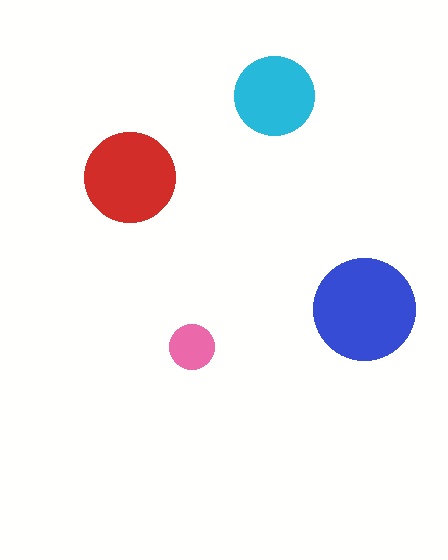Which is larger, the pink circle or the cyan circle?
The cyan one.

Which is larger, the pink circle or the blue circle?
The blue one.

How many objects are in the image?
There are 4 objects in the image.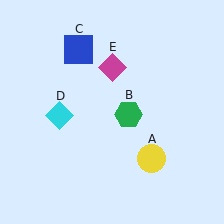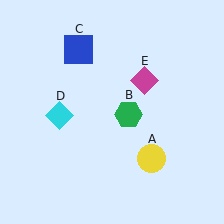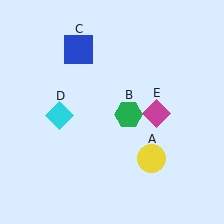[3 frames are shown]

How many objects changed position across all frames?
1 object changed position: magenta diamond (object E).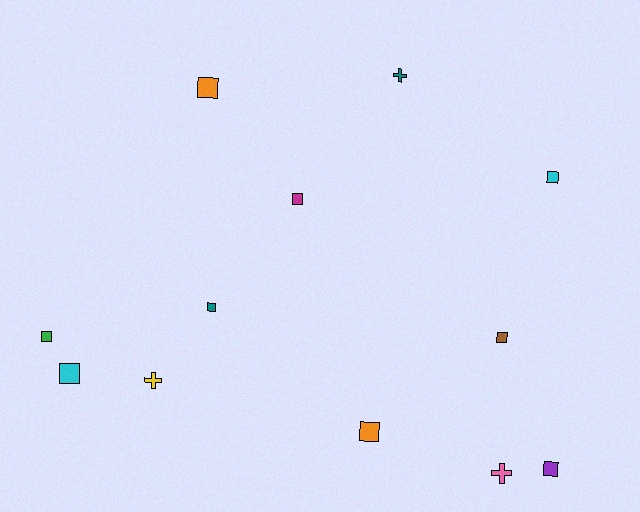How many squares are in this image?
There are 9 squares.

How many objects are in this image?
There are 12 objects.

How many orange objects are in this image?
There are 2 orange objects.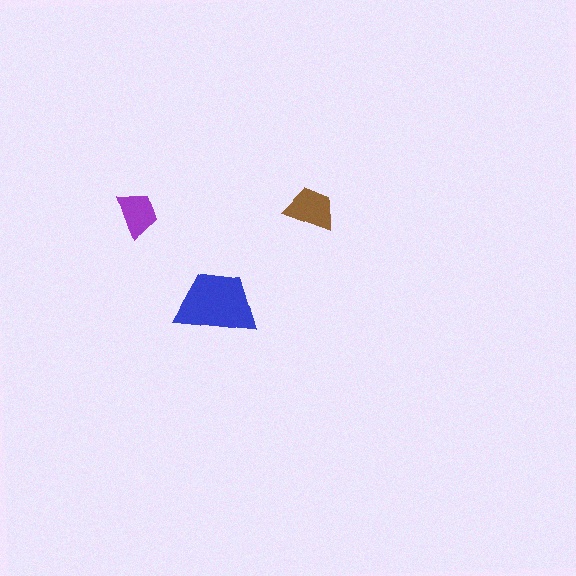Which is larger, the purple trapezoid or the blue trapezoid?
The blue one.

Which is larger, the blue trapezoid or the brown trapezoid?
The blue one.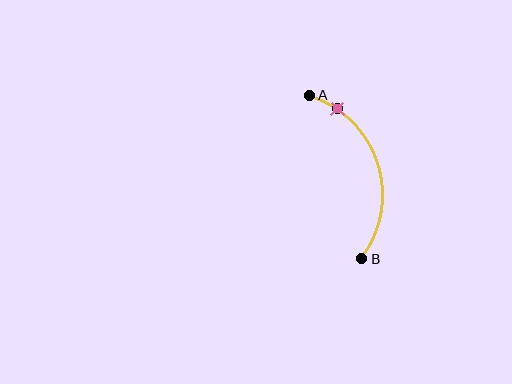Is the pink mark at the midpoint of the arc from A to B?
No. The pink mark lies on the arc but is closer to endpoint A. The arc midpoint would be at the point on the curve equidistant along the arc from both A and B.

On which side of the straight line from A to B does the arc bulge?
The arc bulges to the right of the straight line connecting A and B.